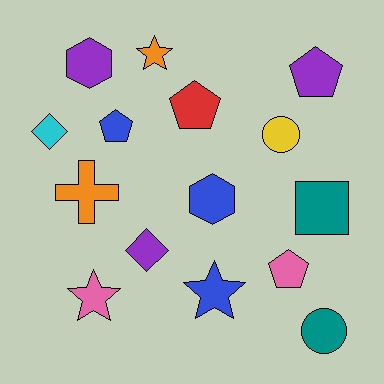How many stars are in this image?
There are 3 stars.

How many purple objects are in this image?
There are 3 purple objects.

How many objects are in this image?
There are 15 objects.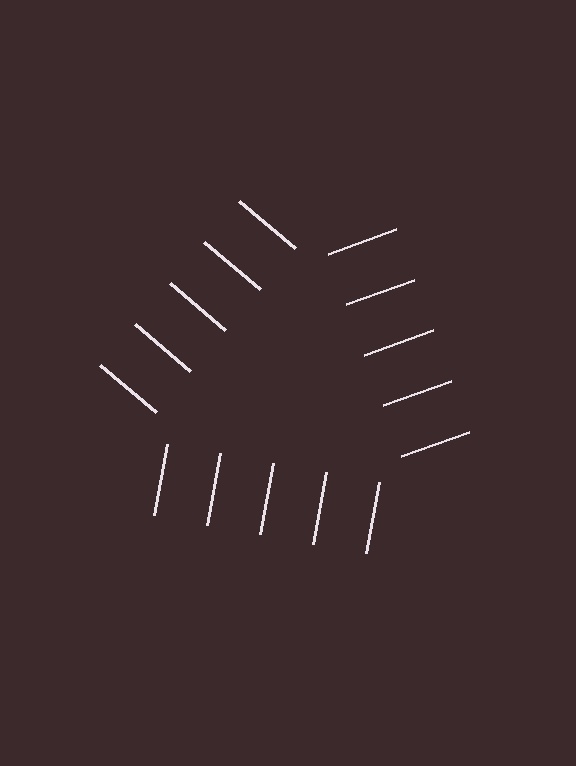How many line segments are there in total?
15 — 5 along each of the 3 edges.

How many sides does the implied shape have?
3 sides — the line-ends trace a triangle.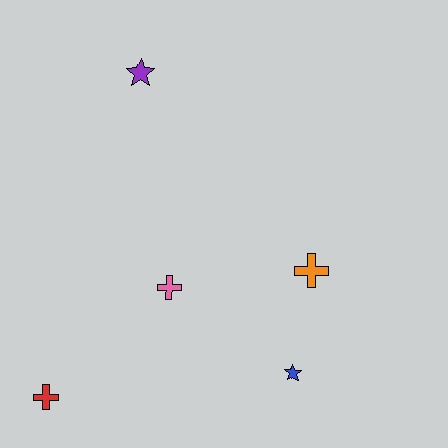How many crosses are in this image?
There are 3 crosses.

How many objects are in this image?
There are 5 objects.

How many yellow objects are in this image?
There are no yellow objects.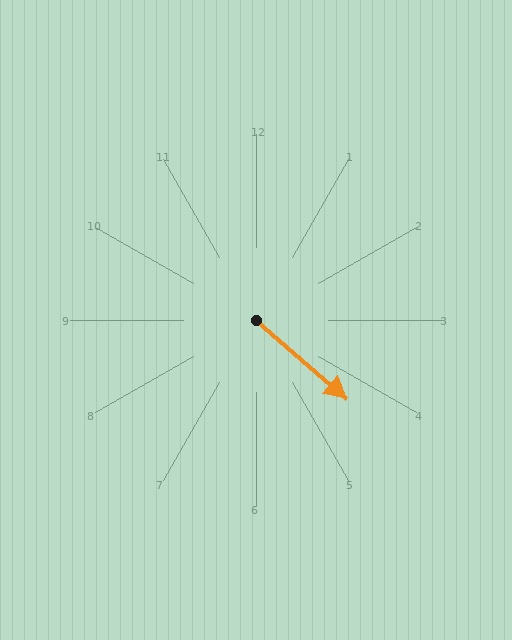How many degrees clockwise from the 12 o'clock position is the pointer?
Approximately 131 degrees.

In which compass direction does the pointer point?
Southeast.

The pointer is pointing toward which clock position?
Roughly 4 o'clock.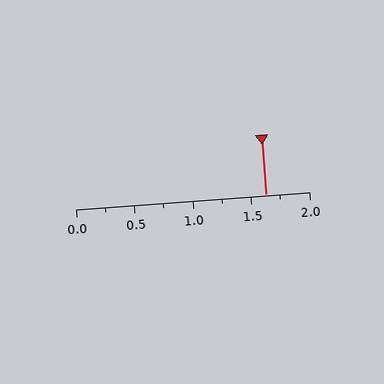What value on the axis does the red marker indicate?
The marker indicates approximately 1.62.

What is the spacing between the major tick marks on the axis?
The major ticks are spaced 0.5 apart.